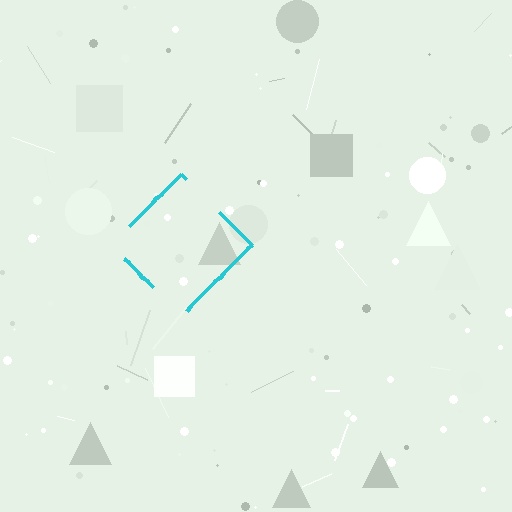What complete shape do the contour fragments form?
The contour fragments form a diamond.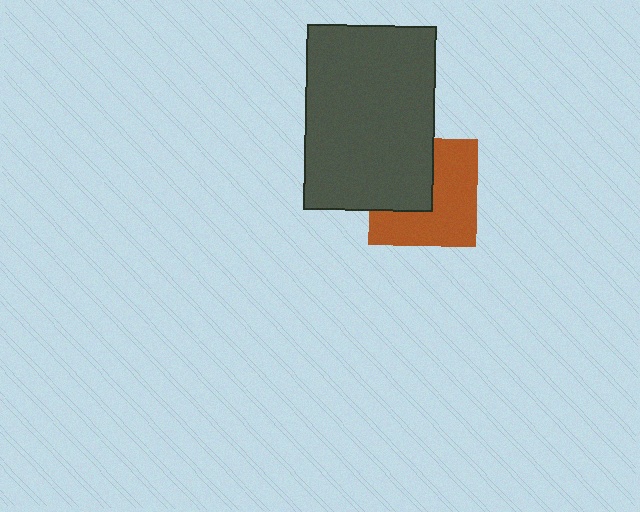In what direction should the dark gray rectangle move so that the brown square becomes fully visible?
The dark gray rectangle should move toward the upper-left. That is the shortest direction to clear the overlap and leave the brown square fully visible.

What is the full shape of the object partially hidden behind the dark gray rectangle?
The partially hidden object is a brown square.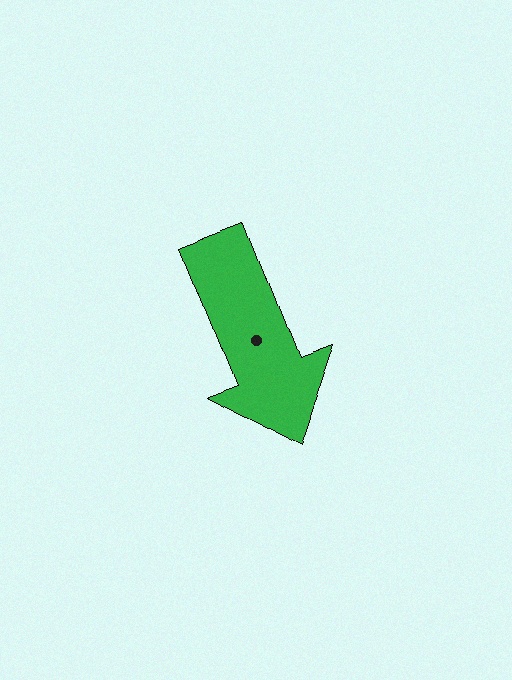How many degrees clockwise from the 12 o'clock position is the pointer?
Approximately 159 degrees.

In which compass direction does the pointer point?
South.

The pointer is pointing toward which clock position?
Roughly 5 o'clock.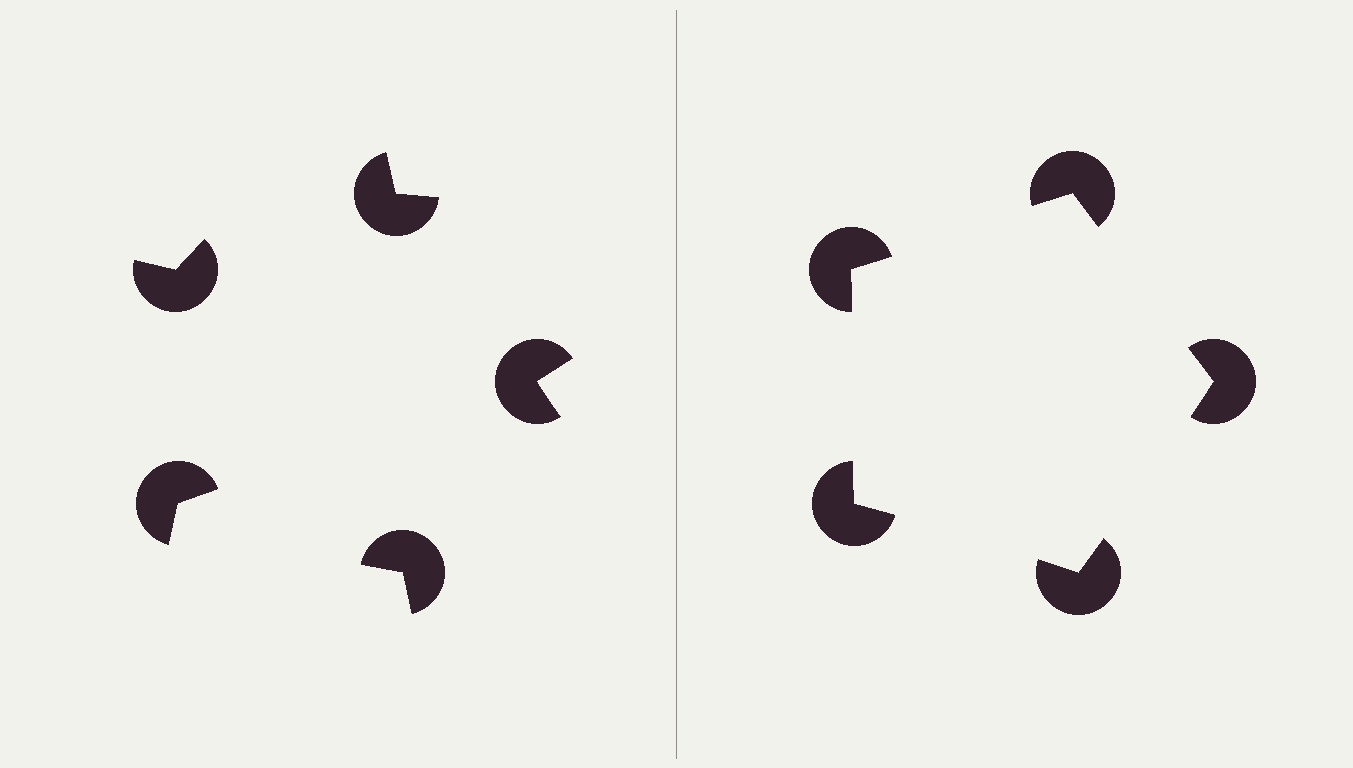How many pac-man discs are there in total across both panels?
10 — 5 on each side.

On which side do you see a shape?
An illusory pentagon appears on the right side. On the left side the wedge cuts are rotated, so no coherent shape forms.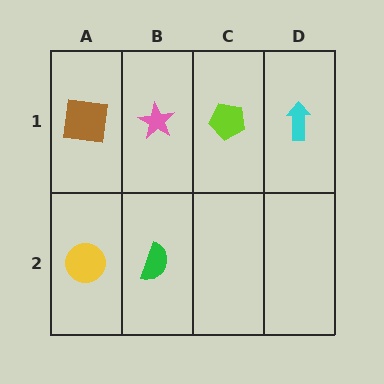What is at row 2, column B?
A green semicircle.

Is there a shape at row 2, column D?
No, that cell is empty.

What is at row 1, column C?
A lime pentagon.